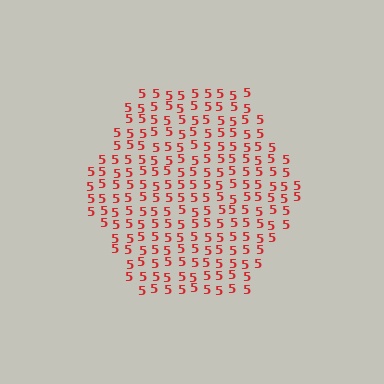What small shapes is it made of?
It is made of small digit 5's.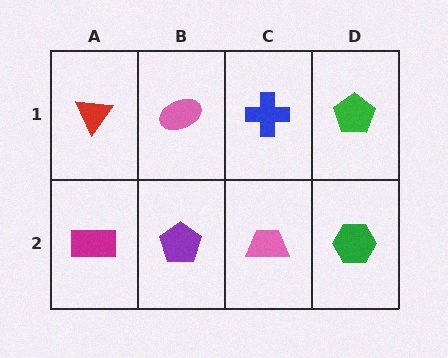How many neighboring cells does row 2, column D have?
2.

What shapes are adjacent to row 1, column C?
A pink trapezoid (row 2, column C), a pink ellipse (row 1, column B), a green pentagon (row 1, column D).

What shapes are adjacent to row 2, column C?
A blue cross (row 1, column C), a purple pentagon (row 2, column B), a green hexagon (row 2, column D).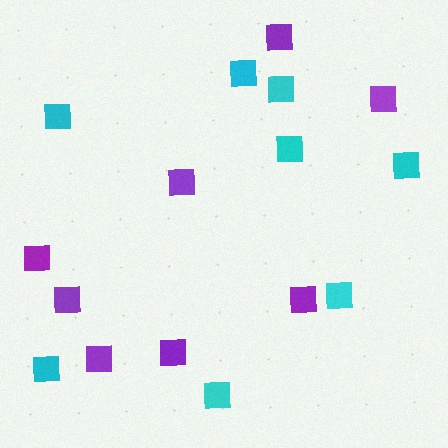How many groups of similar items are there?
There are 2 groups: one group of cyan squares (8) and one group of purple squares (8).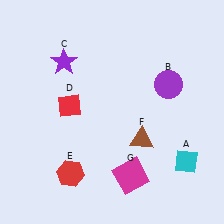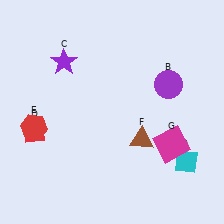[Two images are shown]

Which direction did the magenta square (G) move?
The magenta square (G) moved right.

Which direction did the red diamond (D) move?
The red diamond (D) moved left.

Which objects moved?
The objects that moved are: the red diamond (D), the red hexagon (E), the magenta square (G).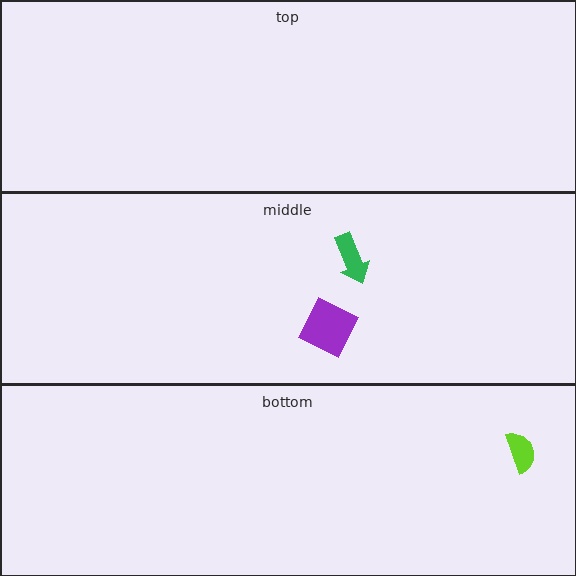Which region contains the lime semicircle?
The bottom region.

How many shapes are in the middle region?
2.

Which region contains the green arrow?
The middle region.